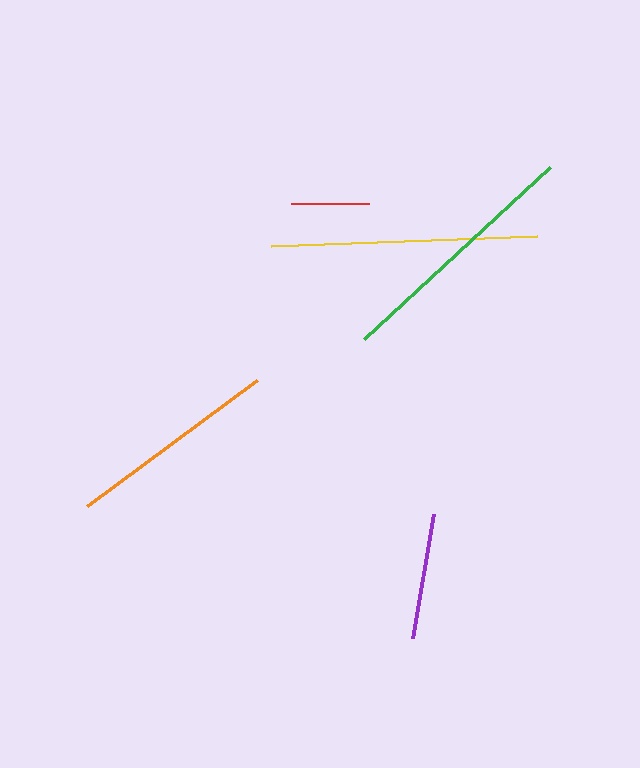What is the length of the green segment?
The green segment is approximately 253 pixels long.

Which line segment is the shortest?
The red line is the shortest at approximately 78 pixels.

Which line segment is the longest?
The yellow line is the longest at approximately 266 pixels.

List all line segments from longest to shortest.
From longest to shortest: yellow, green, orange, purple, red.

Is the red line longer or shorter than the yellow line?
The yellow line is longer than the red line.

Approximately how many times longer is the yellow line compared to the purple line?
The yellow line is approximately 2.1 times the length of the purple line.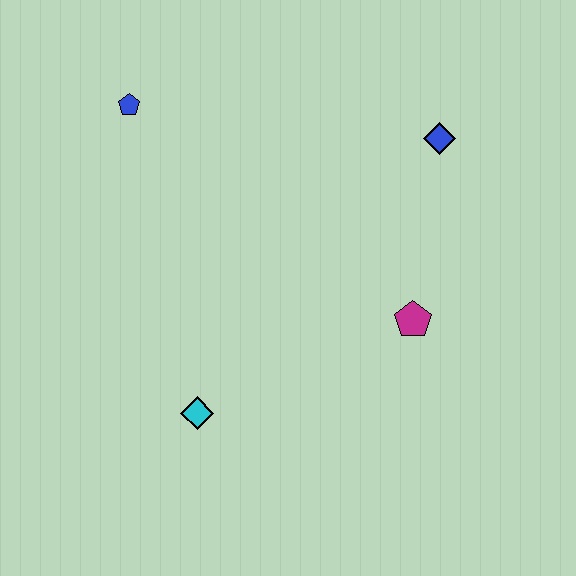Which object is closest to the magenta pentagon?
The blue diamond is closest to the magenta pentagon.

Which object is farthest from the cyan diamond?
The blue diamond is farthest from the cyan diamond.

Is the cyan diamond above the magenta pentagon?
No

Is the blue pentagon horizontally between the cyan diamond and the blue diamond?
No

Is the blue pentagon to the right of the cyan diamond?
No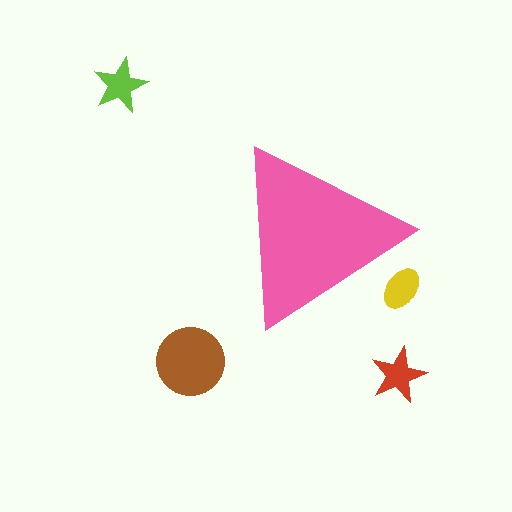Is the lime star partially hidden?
No, the lime star is fully visible.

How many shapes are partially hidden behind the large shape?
1 shape is partially hidden.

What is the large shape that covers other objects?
A pink triangle.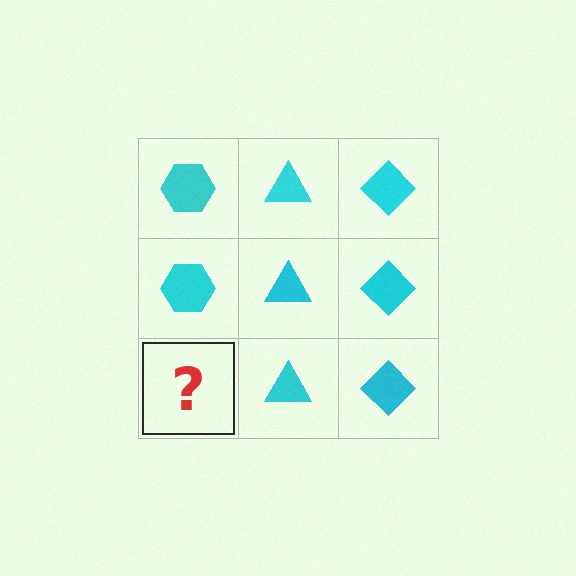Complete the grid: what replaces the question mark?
The question mark should be replaced with a cyan hexagon.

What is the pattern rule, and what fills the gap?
The rule is that each column has a consistent shape. The gap should be filled with a cyan hexagon.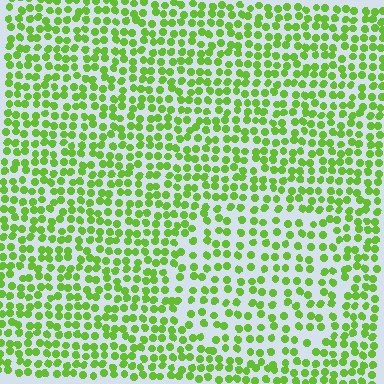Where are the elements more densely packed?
The elements are more densely packed outside the circle boundary.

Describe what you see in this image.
The image contains small lime elements arranged at two different densities. A circle-shaped region is visible where the elements are less densely packed than the surrounding area.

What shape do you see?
I see a circle.